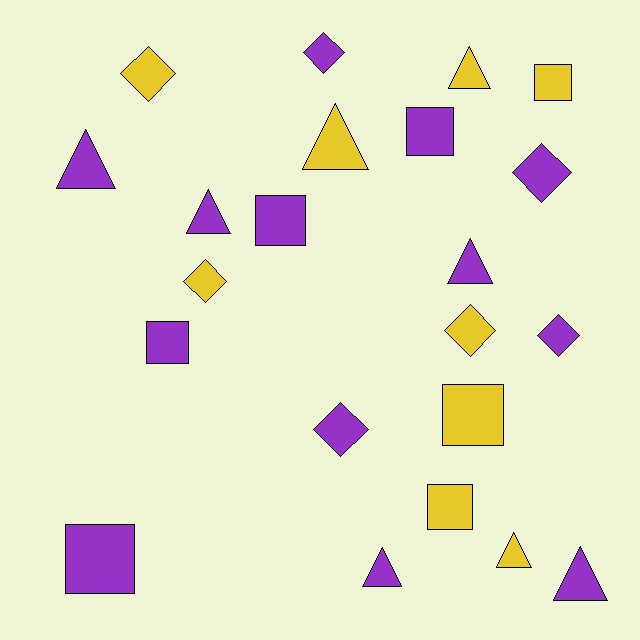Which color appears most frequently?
Purple, with 13 objects.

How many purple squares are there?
There are 4 purple squares.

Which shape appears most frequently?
Triangle, with 8 objects.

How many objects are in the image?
There are 22 objects.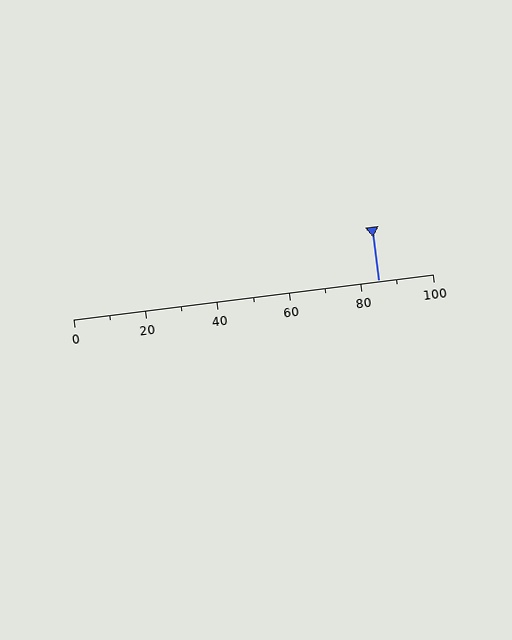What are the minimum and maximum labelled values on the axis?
The axis runs from 0 to 100.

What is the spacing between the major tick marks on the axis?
The major ticks are spaced 20 apart.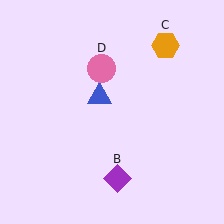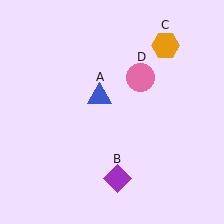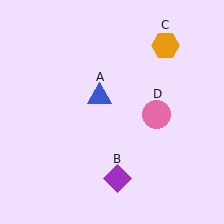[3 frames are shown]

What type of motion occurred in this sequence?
The pink circle (object D) rotated clockwise around the center of the scene.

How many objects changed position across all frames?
1 object changed position: pink circle (object D).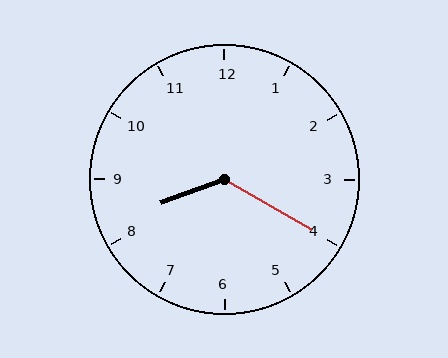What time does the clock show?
8:20.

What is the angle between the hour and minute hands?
Approximately 130 degrees.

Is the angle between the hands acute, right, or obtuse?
It is obtuse.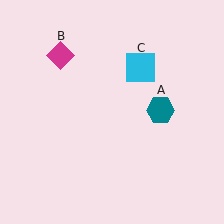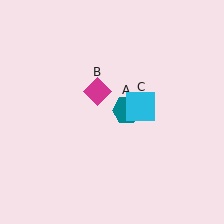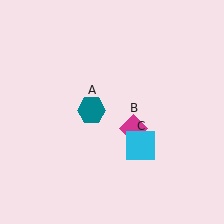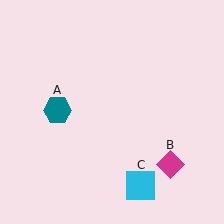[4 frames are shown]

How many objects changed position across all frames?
3 objects changed position: teal hexagon (object A), magenta diamond (object B), cyan square (object C).